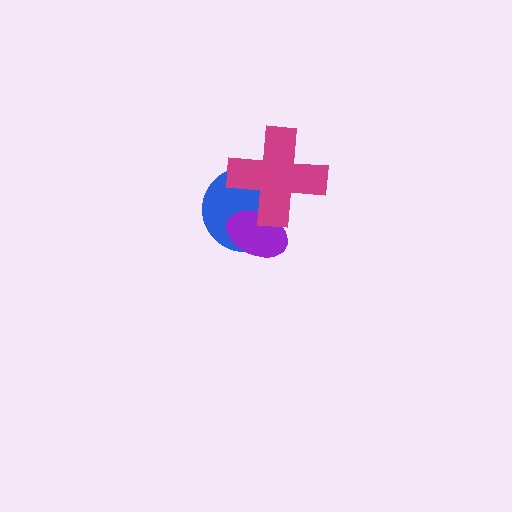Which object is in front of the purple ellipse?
The magenta cross is in front of the purple ellipse.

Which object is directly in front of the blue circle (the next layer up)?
The purple ellipse is directly in front of the blue circle.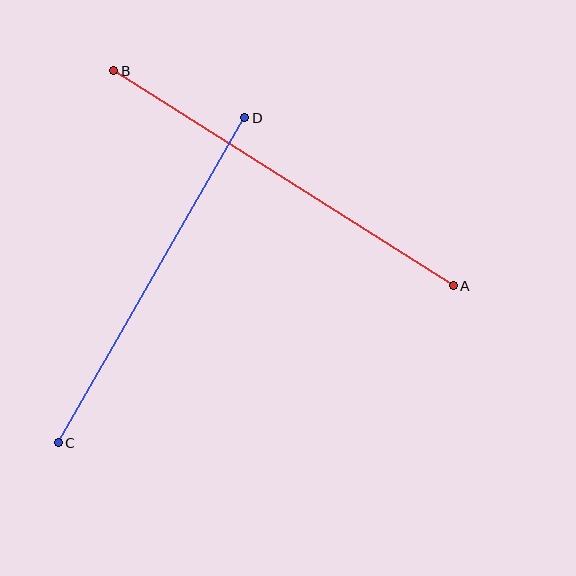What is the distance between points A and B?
The distance is approximately 402 pixels.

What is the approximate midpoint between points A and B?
The midpoint is at approximately (284, 178) pixels.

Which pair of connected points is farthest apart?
Points A and B are farthest apart.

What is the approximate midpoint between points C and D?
The midpoint is at approximately (151, 280) pixels.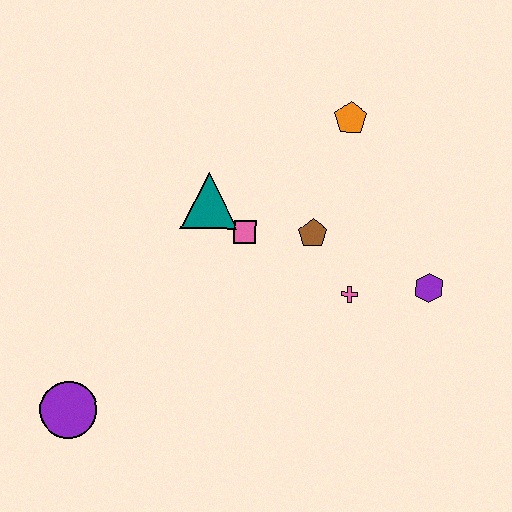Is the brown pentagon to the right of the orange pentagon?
No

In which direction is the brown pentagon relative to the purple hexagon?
The brown pentagon is to the left of the purple hexagon.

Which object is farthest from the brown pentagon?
The purple circle is farthest from the brown pentagon.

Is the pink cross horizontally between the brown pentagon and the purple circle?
No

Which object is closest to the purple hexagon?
The pink cross is closest to the purple hexagon.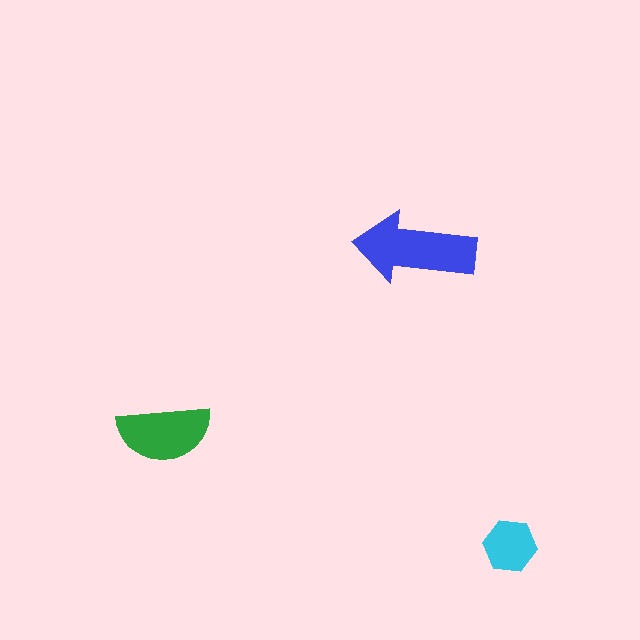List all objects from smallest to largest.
The cyan hexagon, the green semicircle, the blue arrow.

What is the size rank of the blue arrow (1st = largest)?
1st.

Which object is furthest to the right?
The cyan hexagon is rightmost.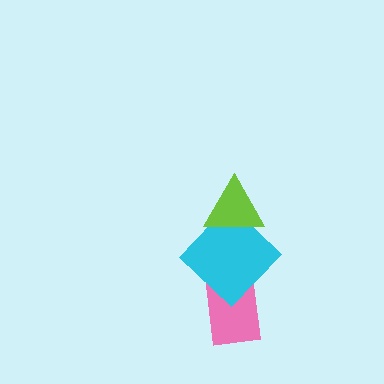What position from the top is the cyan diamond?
The cyan diamond is 2nd from the top.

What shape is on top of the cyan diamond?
The lime triangle is on top of the cyan diamond.